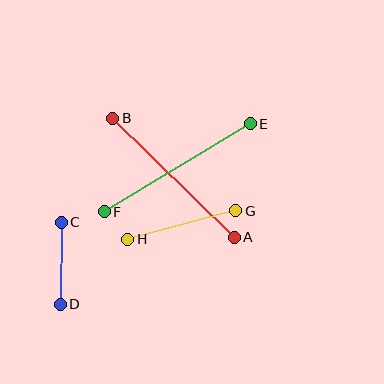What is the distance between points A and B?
The distance is approximately 170 pixels.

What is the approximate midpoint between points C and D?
The midpoint is at approximately (61, 263) pixels.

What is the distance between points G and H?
The distance is approximately 112 pixels.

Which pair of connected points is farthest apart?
Points E and F are farthest apart.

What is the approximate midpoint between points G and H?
The midpoint is at approximately (182, 225) pixels.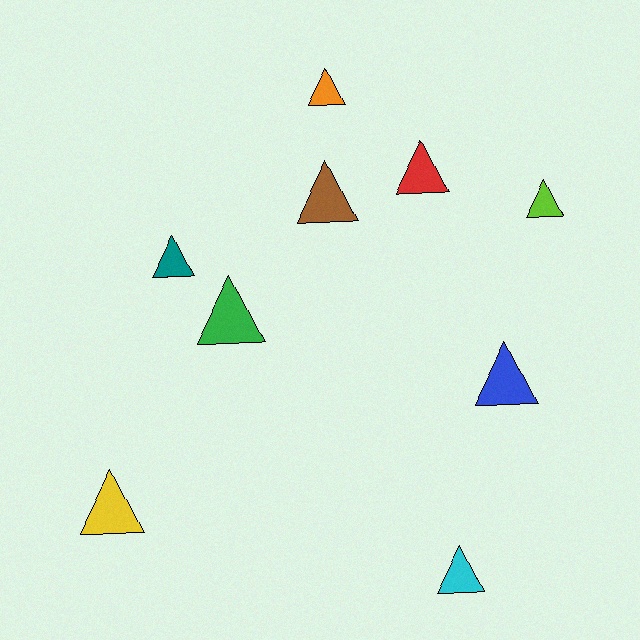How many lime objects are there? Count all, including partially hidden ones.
There is 1 lime object.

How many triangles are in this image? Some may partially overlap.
There are 9 triangles.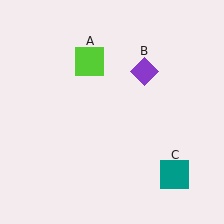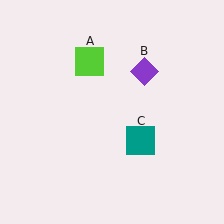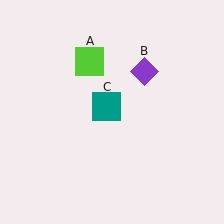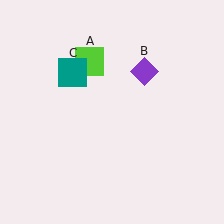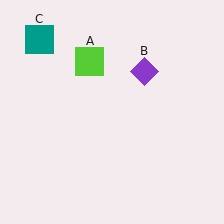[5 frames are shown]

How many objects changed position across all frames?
1 object changed position: teal square (object C).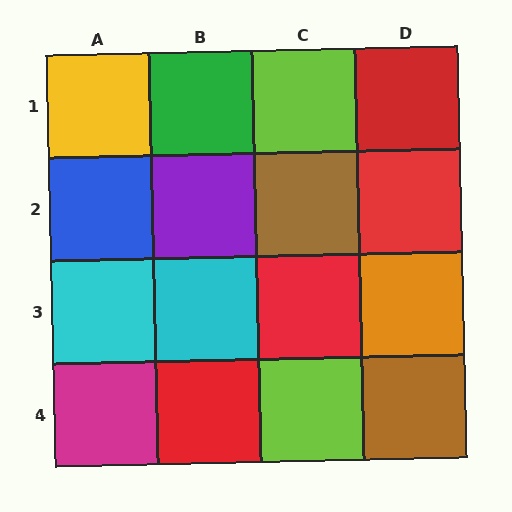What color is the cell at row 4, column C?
Lime.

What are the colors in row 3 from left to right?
Cyan, cyan, red, orange.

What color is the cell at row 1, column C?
Lime.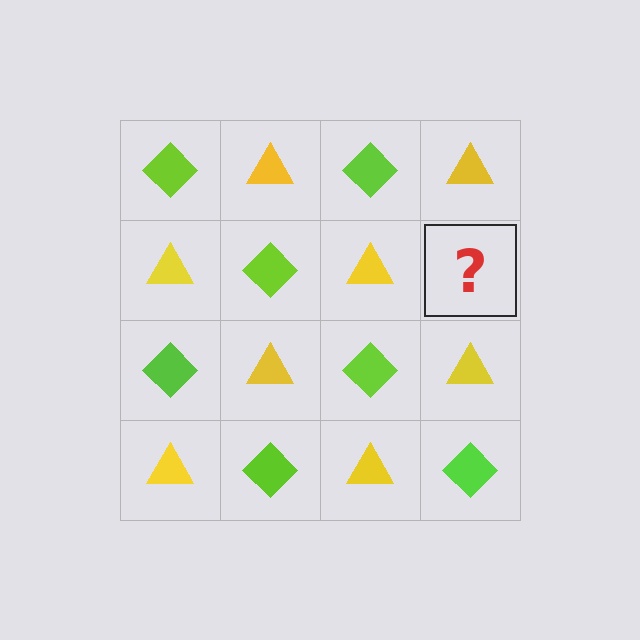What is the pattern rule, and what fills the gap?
The rule is that it alternates lime diamond and yellow triangle in a checkerboard pattern. The gap should be filled with a lime diamond.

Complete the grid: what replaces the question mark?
The question mark should be replaced with a lime diamond.